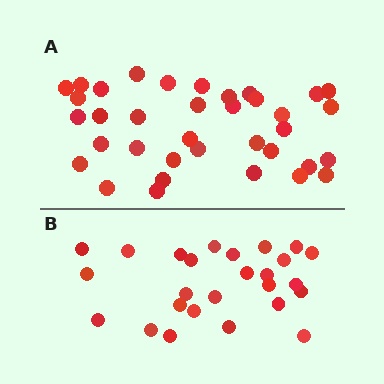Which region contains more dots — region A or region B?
Region A (the top region) has more dots.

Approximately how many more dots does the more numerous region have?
Region A has roughly 10 or so more dots than region B.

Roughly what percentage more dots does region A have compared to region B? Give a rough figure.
About 40% more.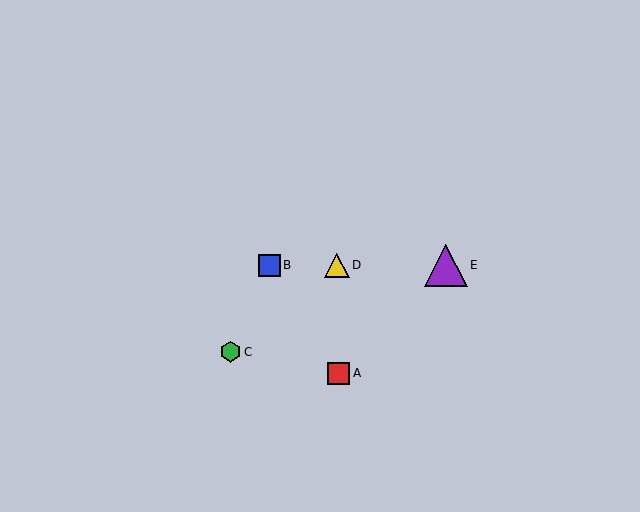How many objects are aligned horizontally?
3 objects (B, D, E) are aligned horizontally.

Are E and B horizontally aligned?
Yes, both are at y≈266.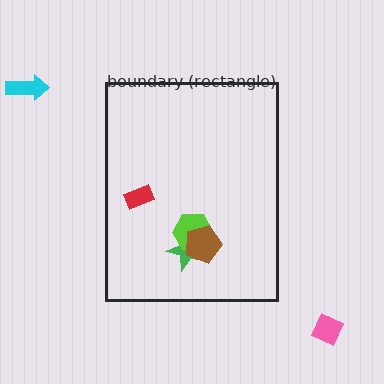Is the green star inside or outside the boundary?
Inside.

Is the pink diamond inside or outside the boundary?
Outside.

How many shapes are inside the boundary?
4 inside, 2 outside.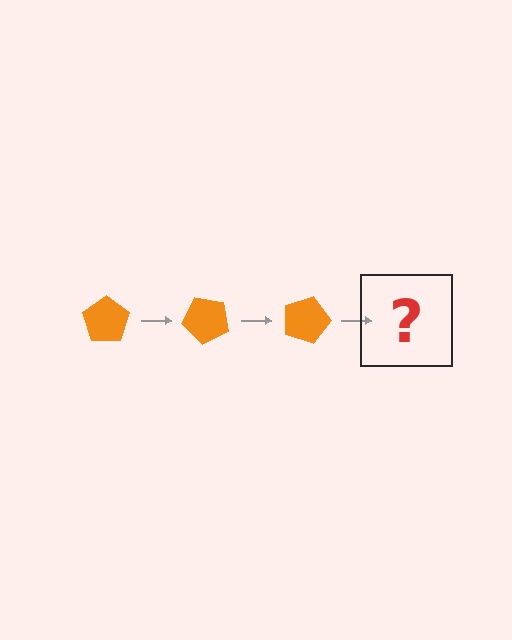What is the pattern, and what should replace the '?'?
The pattern is that the pentagon rotates 45 degrees each step. The '?' should be an orange pentagon rotated 135 degrees.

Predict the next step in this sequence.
The next step is an orange pentagon rotated 135 degrees.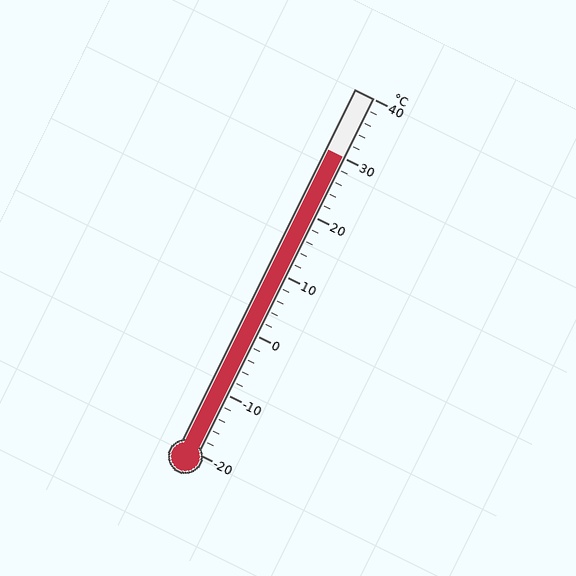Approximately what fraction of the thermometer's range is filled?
The thermometer is filled to approximately 85% of its range.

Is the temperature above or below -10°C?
The temperature is above -10°C.